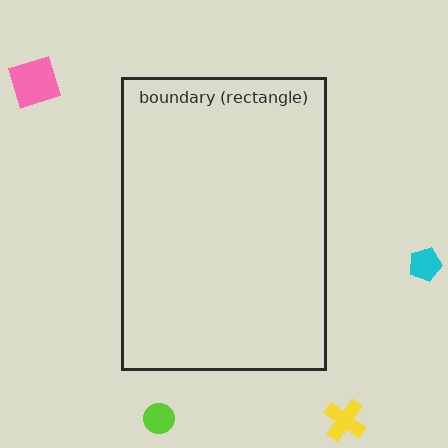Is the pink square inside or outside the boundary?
Outside.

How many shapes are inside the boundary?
0 inside, 4 outside.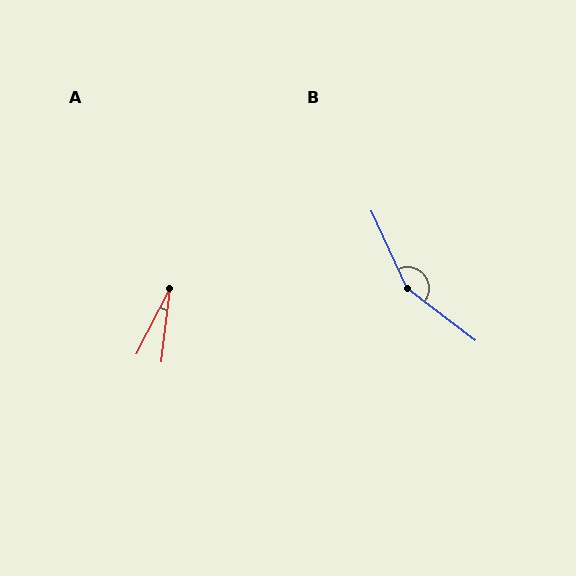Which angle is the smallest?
A, at approximately 21 degrees.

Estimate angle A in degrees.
Approximately 21 degrees.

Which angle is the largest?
B, at approximately 152 degrees.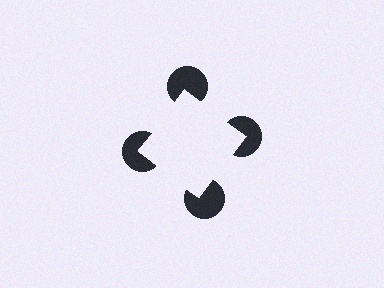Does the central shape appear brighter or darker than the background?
It typically appears slightly brighter than the background, even though no actual brightness change is drawn.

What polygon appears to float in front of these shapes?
An illusory square — its edges are inferred from the aligned wedge cuts in the pac-man discs, not physically drawn.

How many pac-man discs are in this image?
There are 4 — one at each vertex of the illusory square.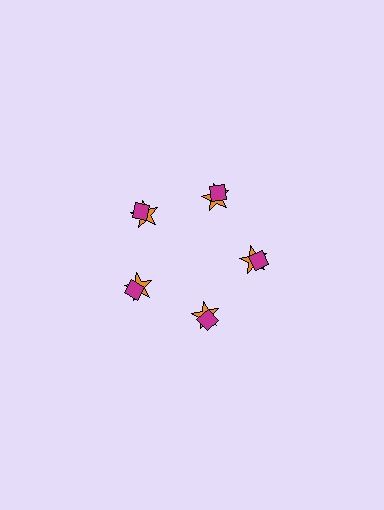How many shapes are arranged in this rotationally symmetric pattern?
There are 10 shapes, arranged in 5 groups of 2.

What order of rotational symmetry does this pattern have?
This pattern has 5-fold rotational symmetry.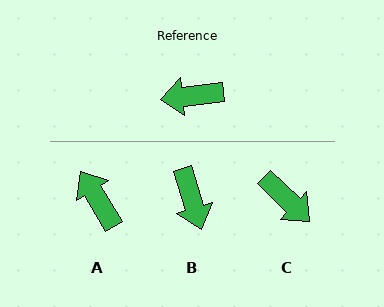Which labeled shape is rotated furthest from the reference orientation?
C, about 129 degrees away.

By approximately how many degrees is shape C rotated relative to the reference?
Approximately 129 degrees counter-clockwise.